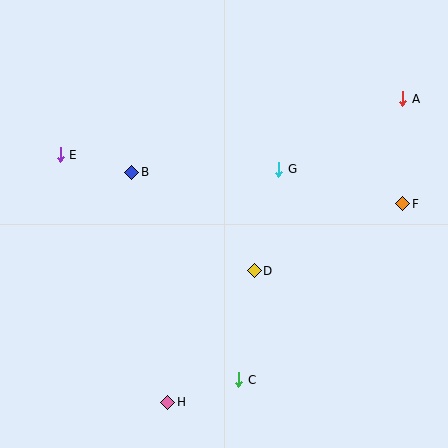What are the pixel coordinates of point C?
Point C is at (239, 380).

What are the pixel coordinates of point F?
Point F is at (403, 204).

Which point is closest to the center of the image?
Point D at (254, 271) is closest to the center.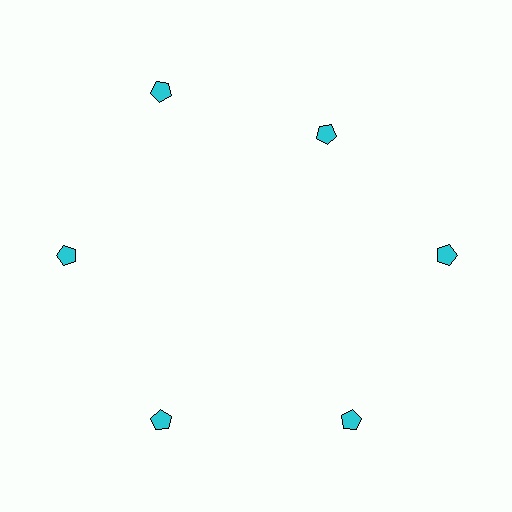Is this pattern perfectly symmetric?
No. The 6 cyan pentagons are arranged in a ring, but one element near the 1 o'clock position is pulled inward toward the center, breaking the 6-fold rotational symmetry.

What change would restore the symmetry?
The symmetry would be restored by moving it outward, back onto the ring so that all 6 pentagons sit at equal angles and equal distance from the center.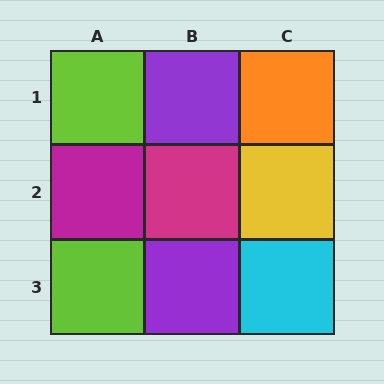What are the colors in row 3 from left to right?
Lime, purple, cyan.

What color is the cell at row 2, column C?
Yellow.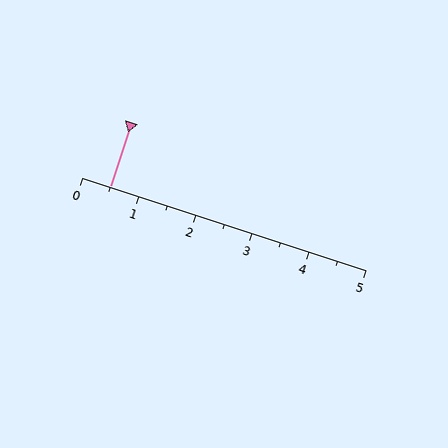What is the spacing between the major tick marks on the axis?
The major ticks are spaced 1 apart.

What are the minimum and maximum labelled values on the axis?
The axis runs from 0 to 5.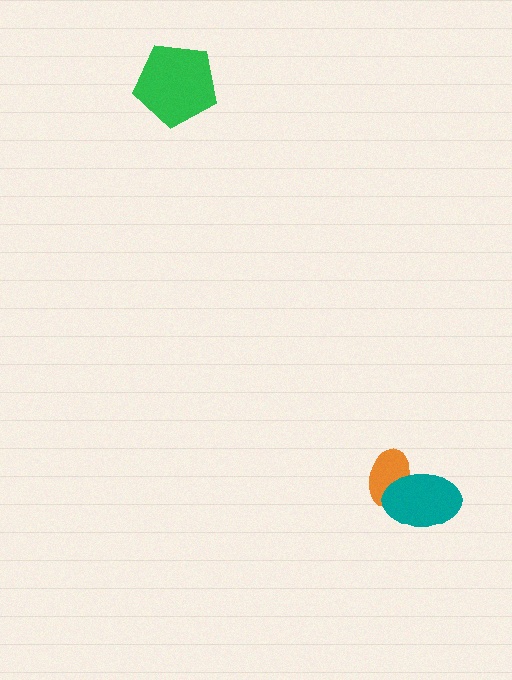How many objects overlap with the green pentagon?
0 objects overlap with the green pentagon.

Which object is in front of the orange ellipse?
The teal ellipse is in front of the orange ellipse.